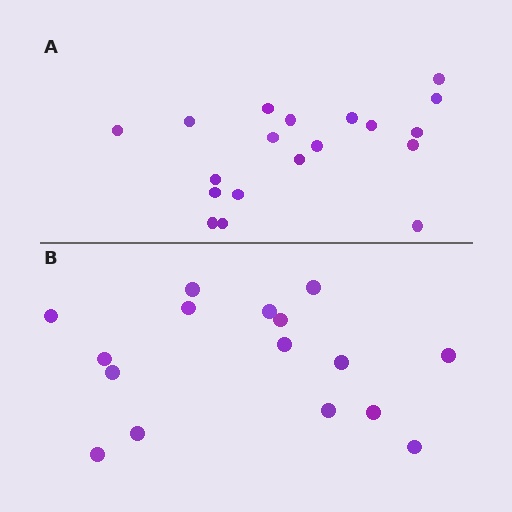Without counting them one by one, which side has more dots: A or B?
Region A (the top region) has more dots.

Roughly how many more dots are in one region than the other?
Region A has just a few more — roughly 2 or 3 more dots than region B.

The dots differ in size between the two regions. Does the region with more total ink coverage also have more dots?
No. Region B has more total ink coverage because its dots are larger, but region A actually contains more individual dots. Total area can be misleading — the number of items is what matters here.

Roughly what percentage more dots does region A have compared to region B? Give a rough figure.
About 20% more.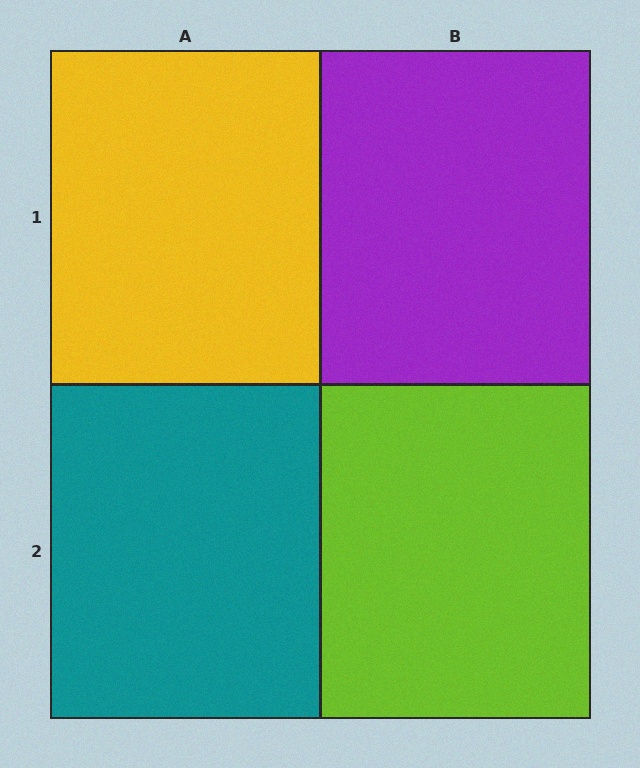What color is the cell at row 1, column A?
Yellow.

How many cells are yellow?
1 cell is yellow.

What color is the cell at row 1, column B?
Purple.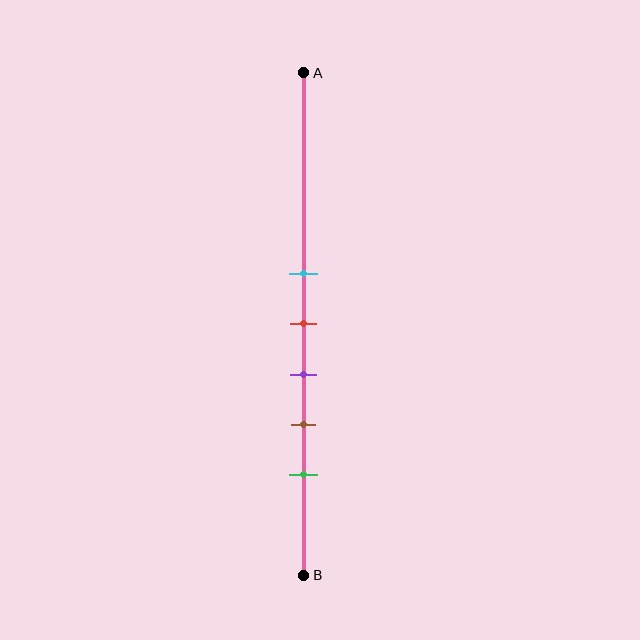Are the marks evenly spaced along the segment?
Yes, the marks are approximately evenly spaced.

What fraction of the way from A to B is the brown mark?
The brown mark is approximately 70% (0.7) of the way from A to B.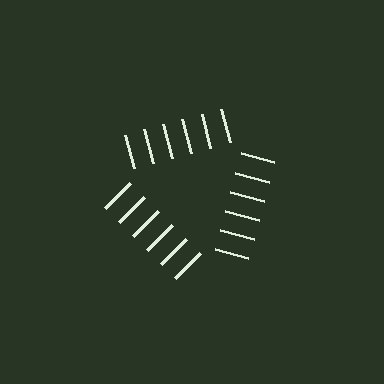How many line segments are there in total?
18 — 6 along each of the 3 edges.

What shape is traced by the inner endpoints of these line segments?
An illusory triangle — the line segments terminate on its edges but no continuous stroke is drawn.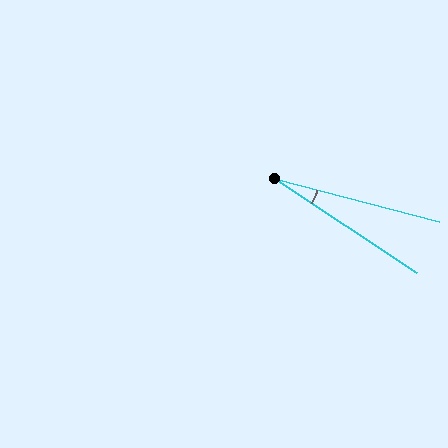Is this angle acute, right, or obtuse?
It is acute.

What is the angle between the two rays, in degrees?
Approximately 19 degrees.